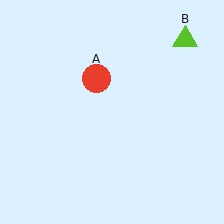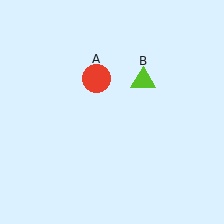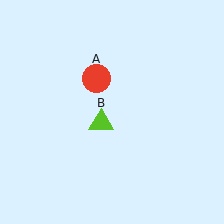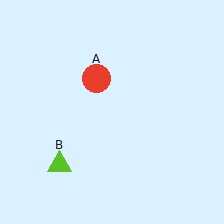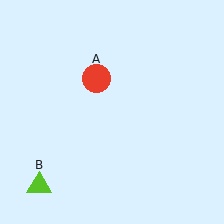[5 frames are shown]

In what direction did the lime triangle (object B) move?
The lime triangle (object B) moved down and to the left.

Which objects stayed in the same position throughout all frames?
Red circle (object A) remained stationary.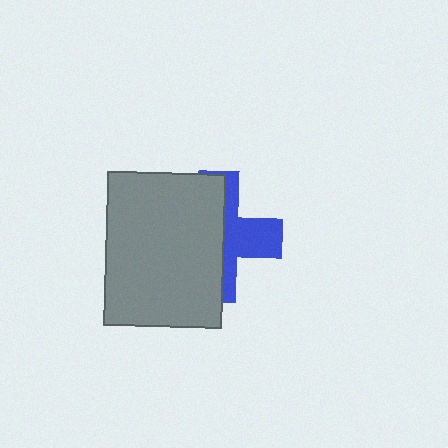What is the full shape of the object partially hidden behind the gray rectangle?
The partially hidden object is a blue cross.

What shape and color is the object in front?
The object in front is a gray rectangle.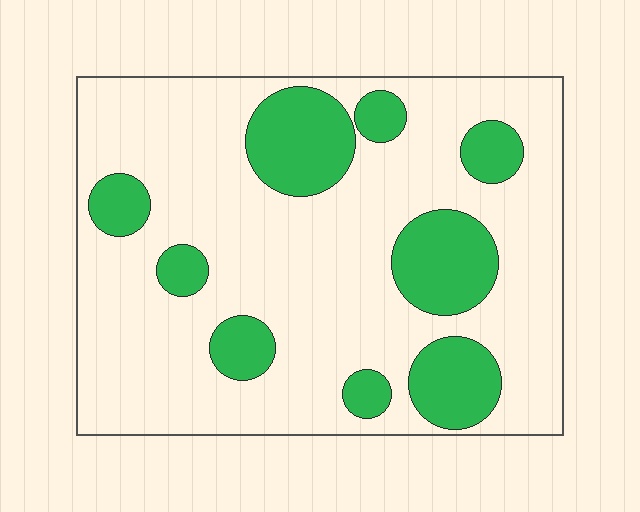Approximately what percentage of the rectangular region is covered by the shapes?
Approximately 25%.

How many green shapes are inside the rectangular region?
9.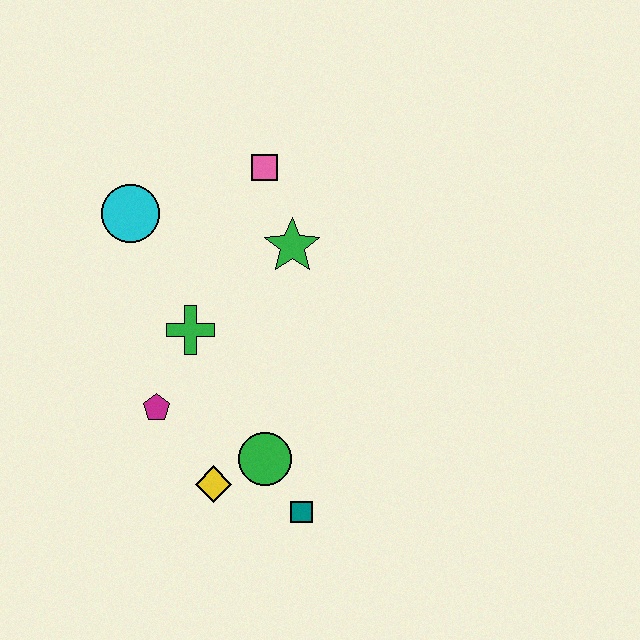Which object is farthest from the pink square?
The teal square is farthest from the pink square.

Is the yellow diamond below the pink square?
Yes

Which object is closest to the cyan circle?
The green cross is closest to the cyan circle.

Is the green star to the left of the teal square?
Yes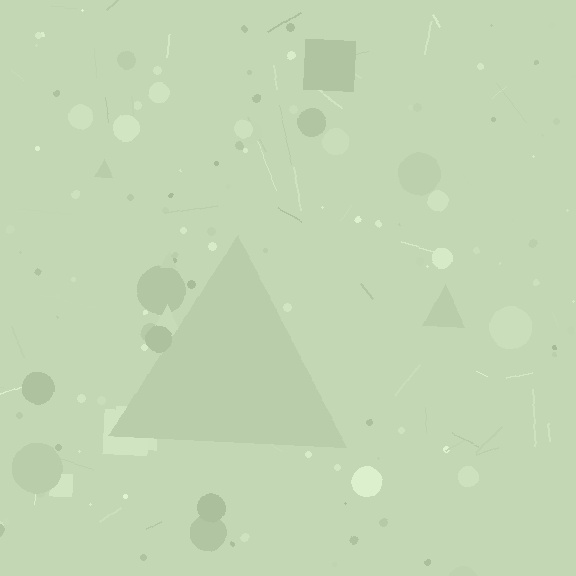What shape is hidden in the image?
A triangle is hidden in the image.